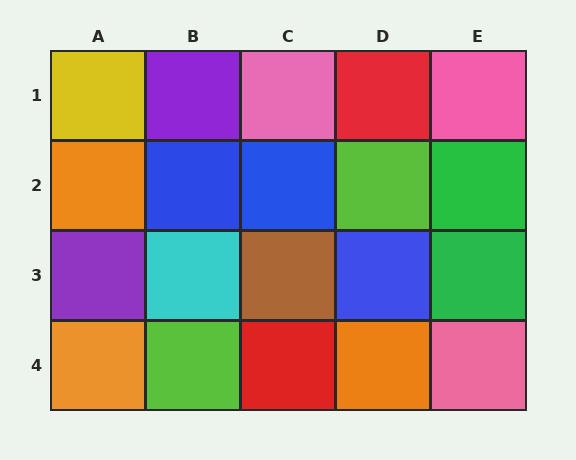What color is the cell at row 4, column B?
Lime.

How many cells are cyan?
1 cell is cyan.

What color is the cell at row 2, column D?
Lime.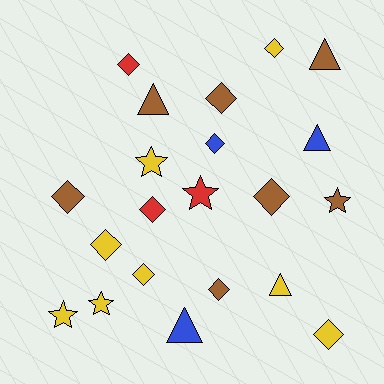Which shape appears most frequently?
Diamond, with 11 objects.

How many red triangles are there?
There are no red triangles.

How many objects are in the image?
There are 21 objects.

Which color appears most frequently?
Yellow, with 8 objects.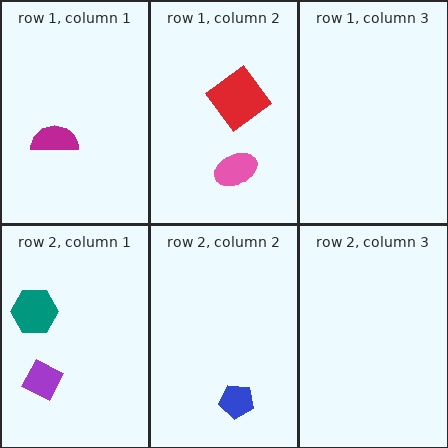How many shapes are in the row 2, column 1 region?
2.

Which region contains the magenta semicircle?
The row 1, column 1 region.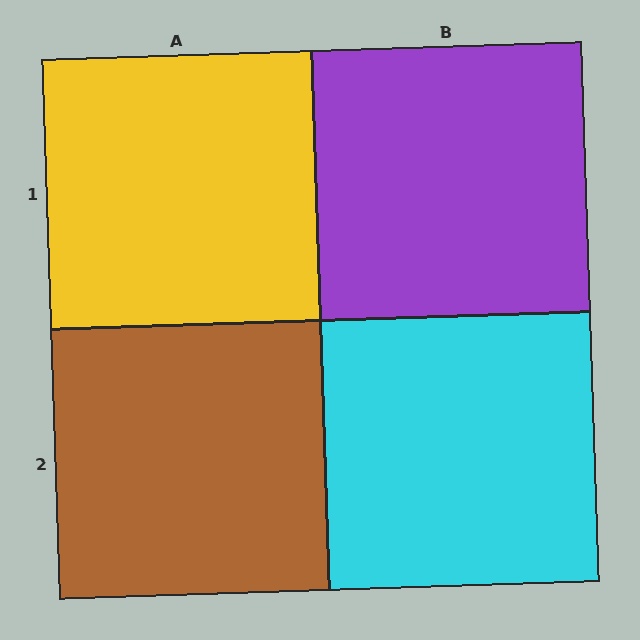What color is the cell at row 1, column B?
Purple.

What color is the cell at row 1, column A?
Yellow.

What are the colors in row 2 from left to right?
Brown, cyan.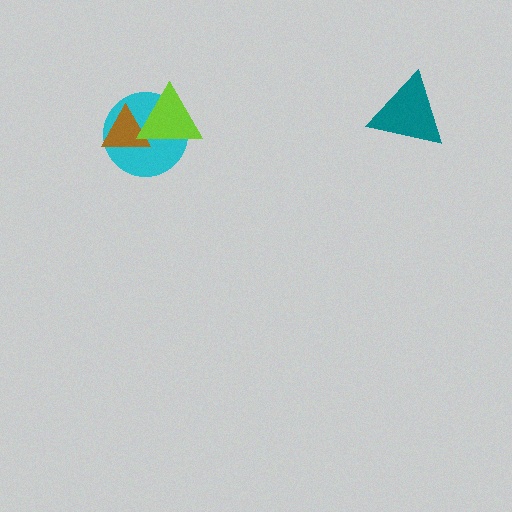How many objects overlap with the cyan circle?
2 objects overlap with the cyan circle.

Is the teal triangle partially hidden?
No, no other shape covers it.